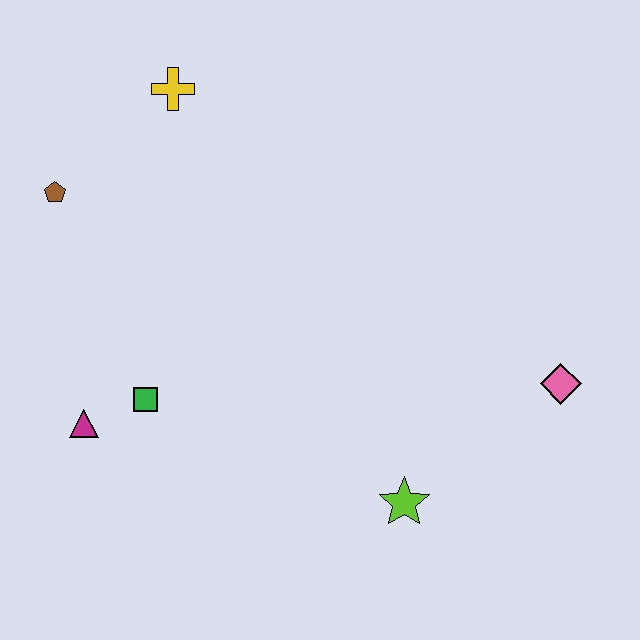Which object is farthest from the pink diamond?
The brown pentagon is farthest from the pink diamond.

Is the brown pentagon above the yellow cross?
No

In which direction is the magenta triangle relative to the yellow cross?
The magenta triangle is below the yellow cross.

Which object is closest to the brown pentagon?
The yellow cross is closest to the brown pentagon.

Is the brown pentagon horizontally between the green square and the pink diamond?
No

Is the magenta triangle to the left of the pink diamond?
Yes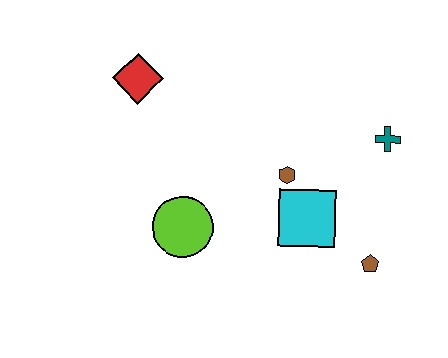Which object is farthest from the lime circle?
The teal cross is farthest from the lime circle.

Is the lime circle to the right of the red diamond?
Yes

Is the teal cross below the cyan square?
No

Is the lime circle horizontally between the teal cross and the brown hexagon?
No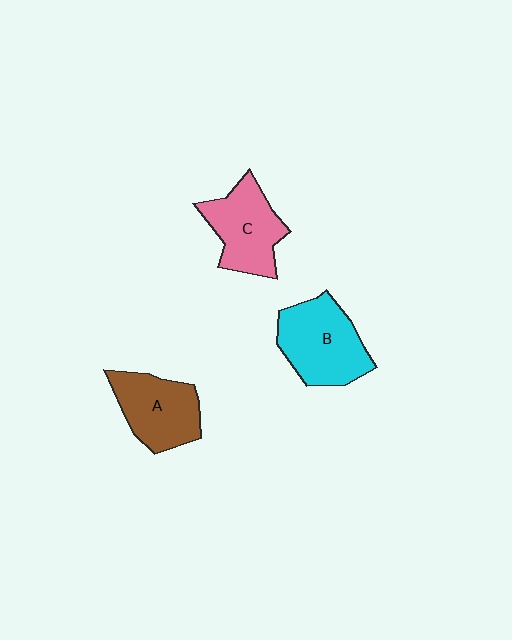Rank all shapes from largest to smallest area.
From largest to smallest: B (cyan), C (pink), A (brown).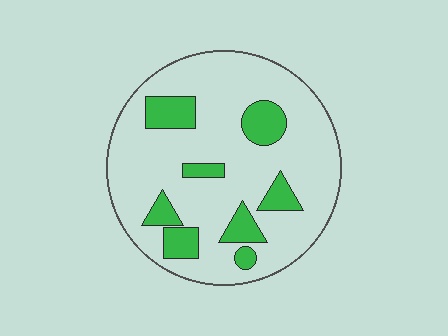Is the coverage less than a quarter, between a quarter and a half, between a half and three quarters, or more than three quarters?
Less than a quarter.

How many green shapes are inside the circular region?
8.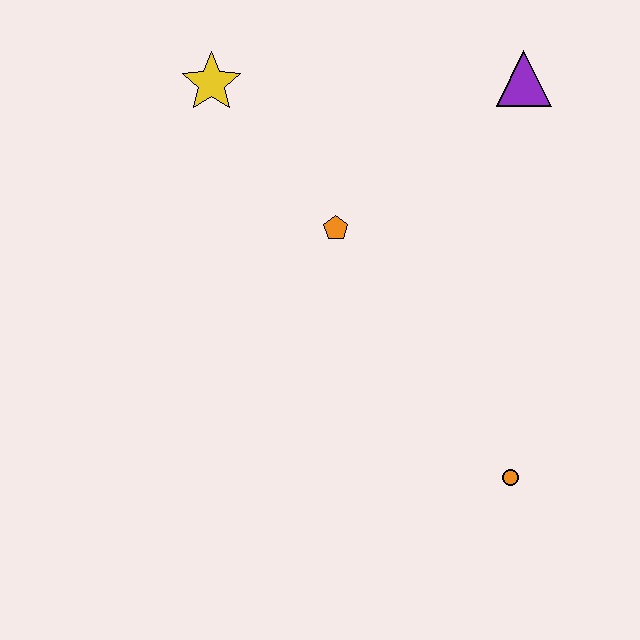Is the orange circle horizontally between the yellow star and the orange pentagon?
No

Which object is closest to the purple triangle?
The orange pentagon is closest to the purple triangle.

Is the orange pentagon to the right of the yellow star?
Yes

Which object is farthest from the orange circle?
The yellow star is farthest from the orange circle.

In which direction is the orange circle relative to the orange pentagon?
The orange circle is below the orange pentagon.